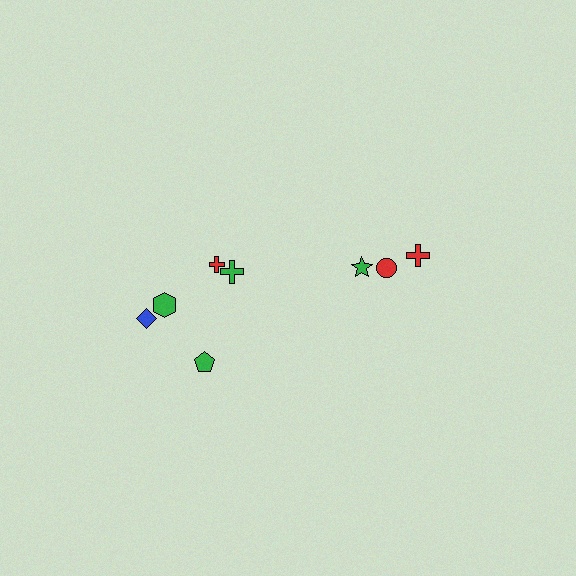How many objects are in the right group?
There are 3 objects.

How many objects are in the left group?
There are 5 objects.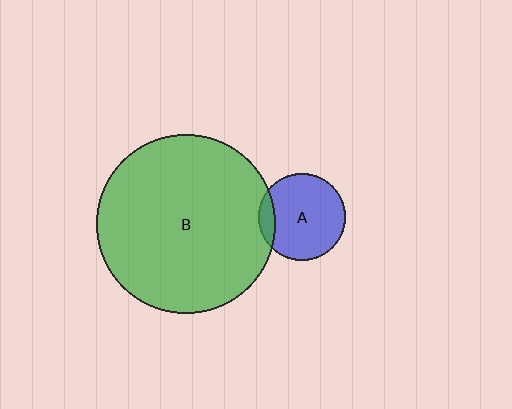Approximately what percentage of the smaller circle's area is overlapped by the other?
Approximately 10%.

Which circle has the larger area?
Circle B (green).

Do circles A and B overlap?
Yes.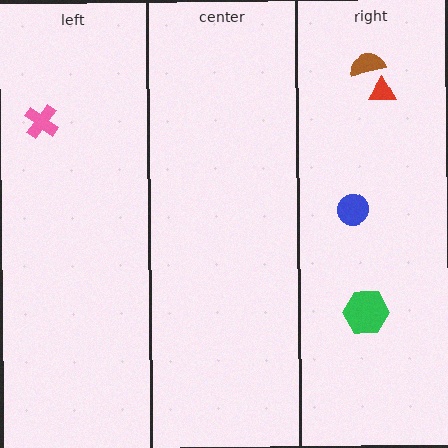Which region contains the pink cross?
The left region.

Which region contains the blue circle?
The right region.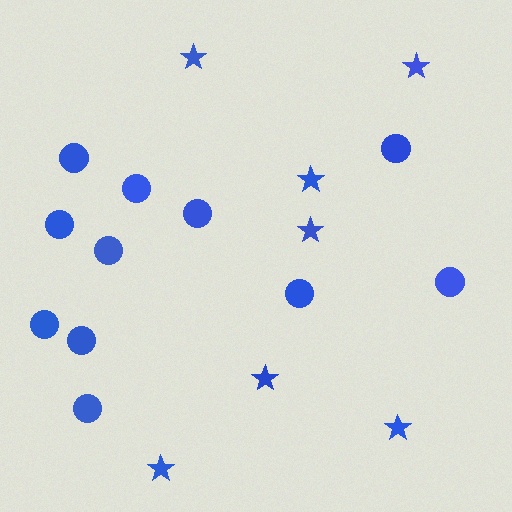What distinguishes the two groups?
There are 2 groups: one group of stars (7) and one group of circles (11).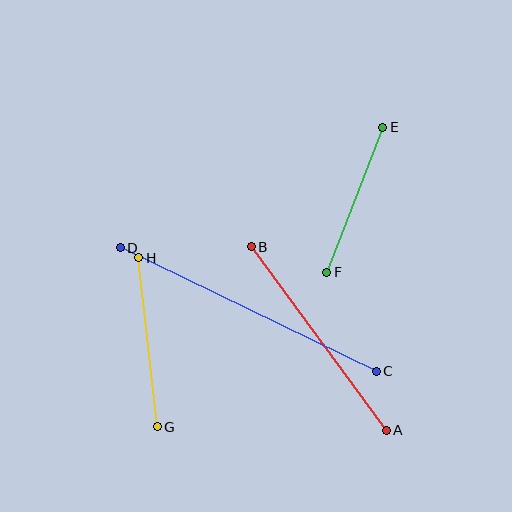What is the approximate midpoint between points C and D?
The midpoint is at approximately (248, 309) pixels.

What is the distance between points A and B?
The distance is approximately 228 pixels.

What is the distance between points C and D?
The distance is approximately 284 pixels.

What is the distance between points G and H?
The distance is approximately 170 pixels.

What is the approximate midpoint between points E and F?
The midpoint is at approximately (355, 200) pixels.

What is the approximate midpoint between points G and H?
The midpoint is at approximately (148, 342) pixels.